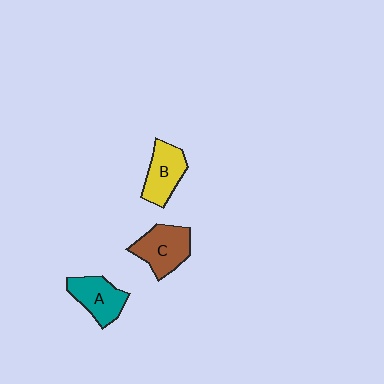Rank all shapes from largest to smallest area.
From largest to smallest: C (brown), B (yellow), A (teal).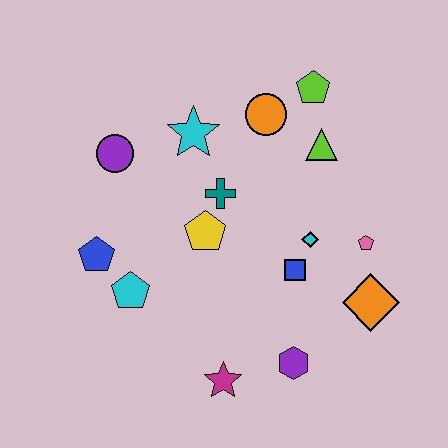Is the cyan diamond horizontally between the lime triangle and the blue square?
Yes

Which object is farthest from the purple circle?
The orange diamond is farthest from the purple circle.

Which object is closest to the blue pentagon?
The cyan pentagon is closest to the blue pentagon.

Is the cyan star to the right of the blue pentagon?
Yes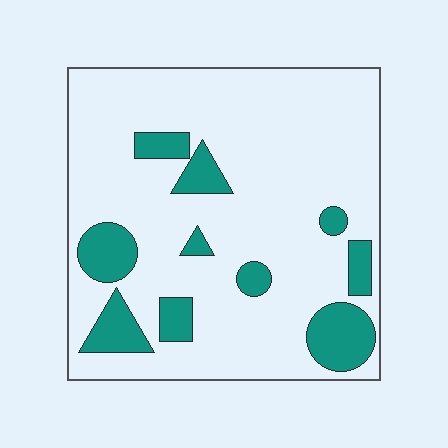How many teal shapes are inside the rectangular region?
10.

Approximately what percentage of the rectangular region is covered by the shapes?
Approximately 20%.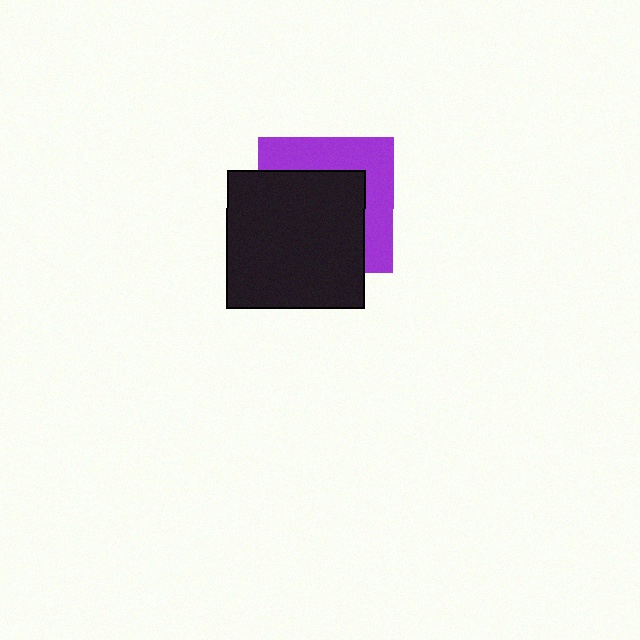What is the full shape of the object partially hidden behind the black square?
The partially hidden object is a purple square.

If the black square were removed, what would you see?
You would see the complete purple square.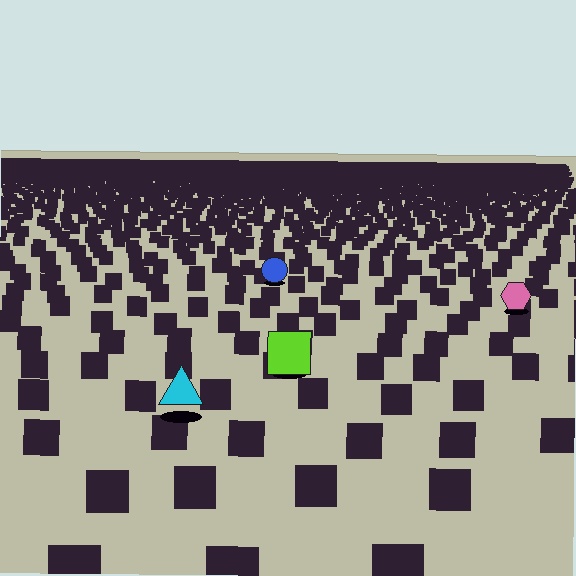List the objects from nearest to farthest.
From nearest to farthest: the cyan triangle, the lime square, the pink hexagon, the blue circle.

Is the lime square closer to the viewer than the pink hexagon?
Yes. The lime square is closer — you can tell from the texture gradient: the ground texture is coarser near it.